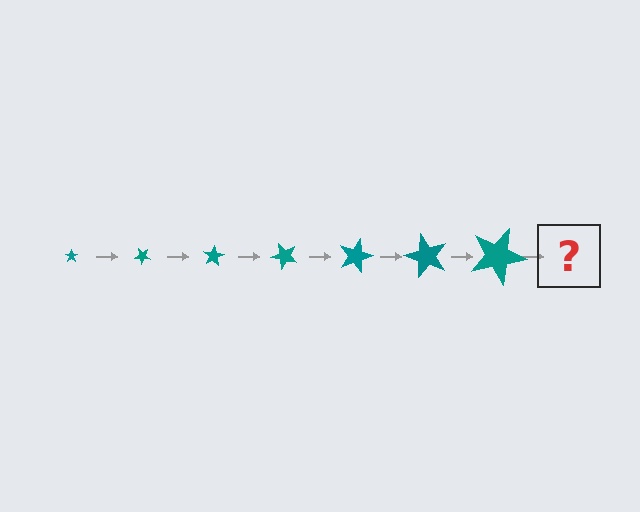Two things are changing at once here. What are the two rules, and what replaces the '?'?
The two rules are that the star grows larger each step and it rotates 40 degrees each step. The '?' should be a star, larger than the previous one and rotated 280 degrees from the start.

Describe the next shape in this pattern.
It should be a star, larger than the previous one and rotated 280 degrees from the start.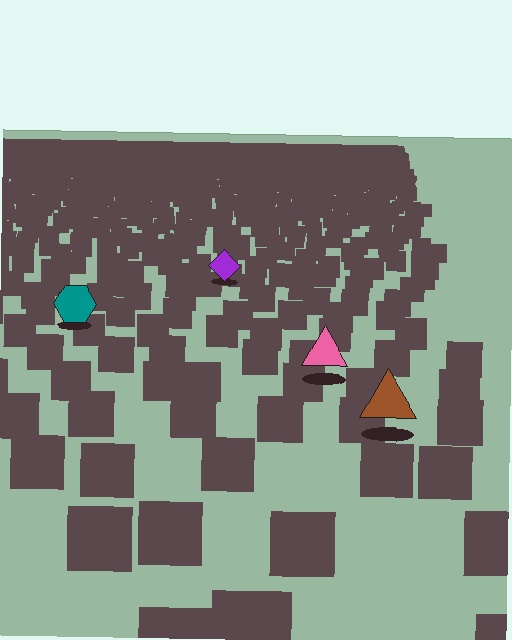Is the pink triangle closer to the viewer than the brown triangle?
No. The brown triangle is closer — you can tell from the texture gradient: the ground texture is coarser near it.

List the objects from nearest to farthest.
From nearest to farthest: the brown triangle, the pink triangle, the teal hexagon, the purple diamond.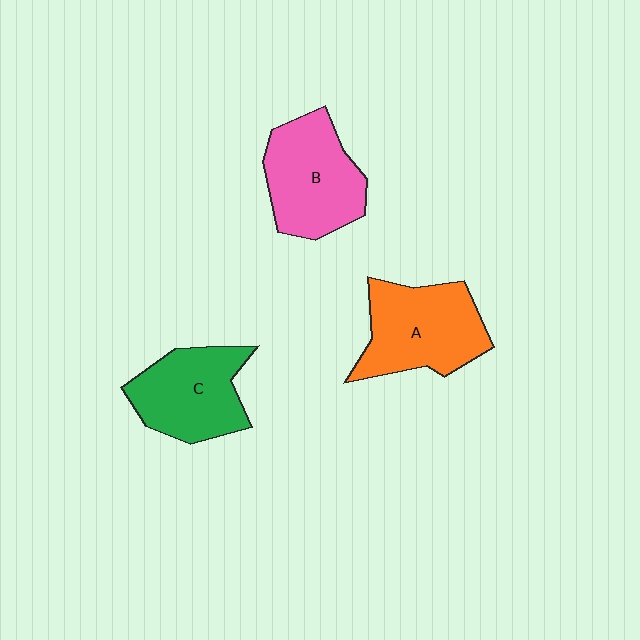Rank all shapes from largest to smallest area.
From largest to smallest: A (orange), B (pink), C (green).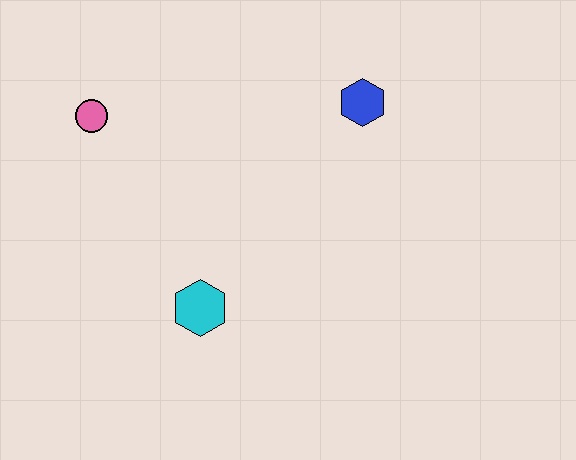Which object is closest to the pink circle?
The cyan hexagon is closest to the pink circle.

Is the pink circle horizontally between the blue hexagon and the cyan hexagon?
No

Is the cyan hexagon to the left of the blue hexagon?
Yes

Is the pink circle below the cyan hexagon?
No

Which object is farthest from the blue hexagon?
The pink circle is farthest from the blue hexagon.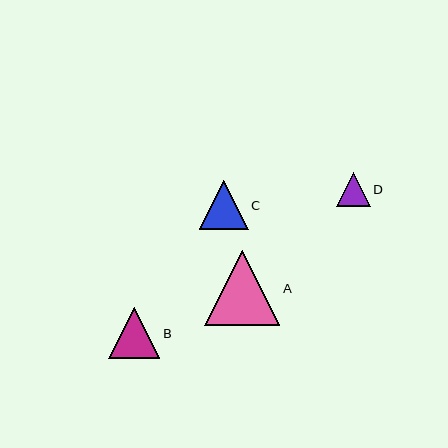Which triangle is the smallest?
Triangle D is the smallest with a size of approximately 34 pixels.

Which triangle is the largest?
Triangle A is the largest with a size of approximately 75 pixels.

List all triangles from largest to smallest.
From largest to smallest: A, B, C, D.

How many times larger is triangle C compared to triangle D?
Triangle C is approximately 1.4 times the size of triangle D.